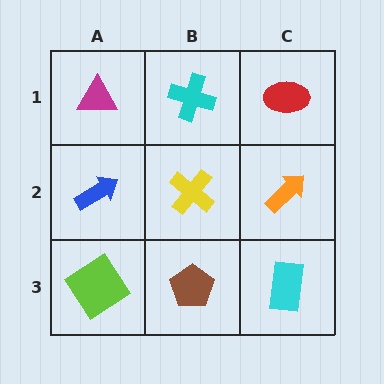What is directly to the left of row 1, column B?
A magenta triangle.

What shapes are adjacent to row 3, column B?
A yellow cross (row 2, column B), a lime diamond (row 3, column A), a cyan rectangle (row 3, column C).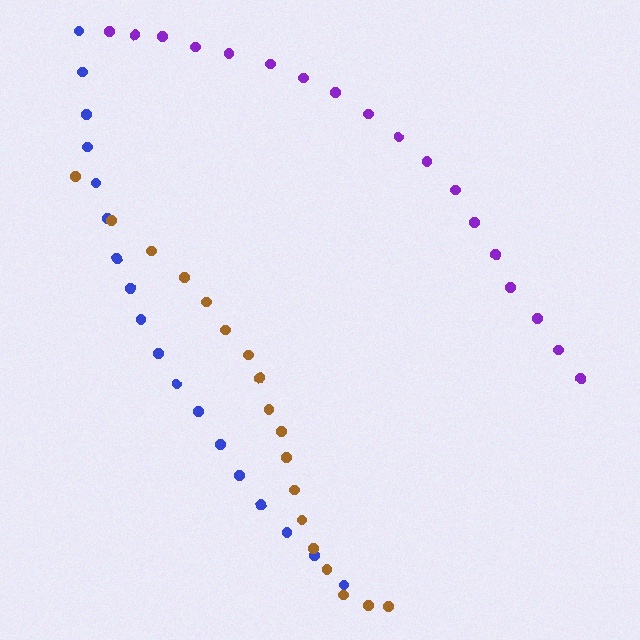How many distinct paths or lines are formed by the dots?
There are 3 distinct paths.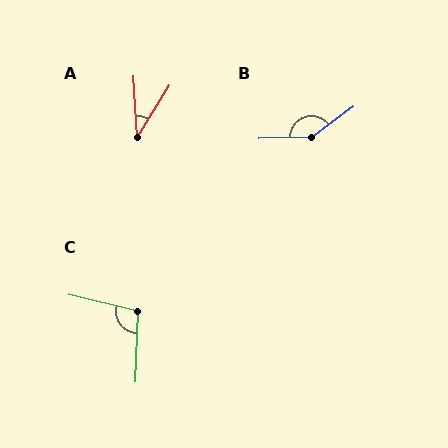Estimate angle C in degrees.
Approximately 102 degrees.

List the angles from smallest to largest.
A (35°), C (102°), B (145°).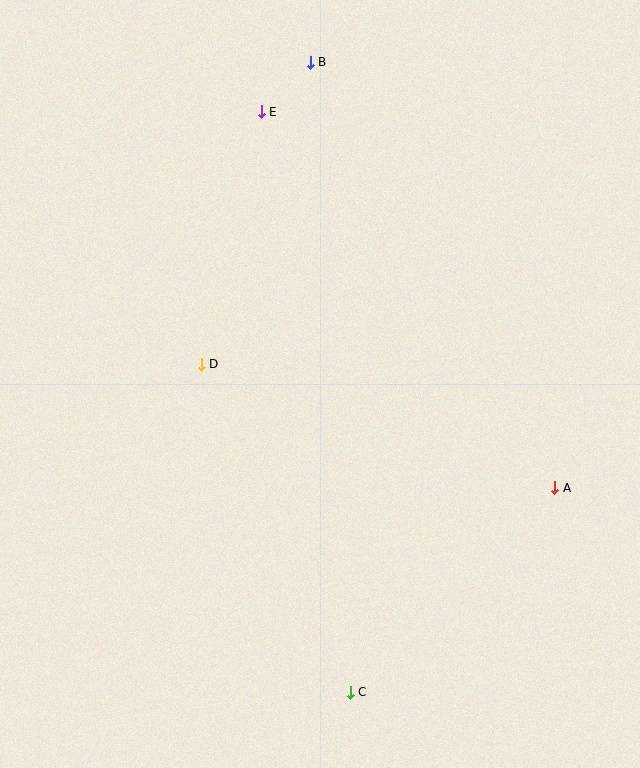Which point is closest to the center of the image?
Point D at (201, 364) is closest to the center.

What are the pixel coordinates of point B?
Point B is at (310, 62).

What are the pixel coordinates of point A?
Point A is at (555, 488).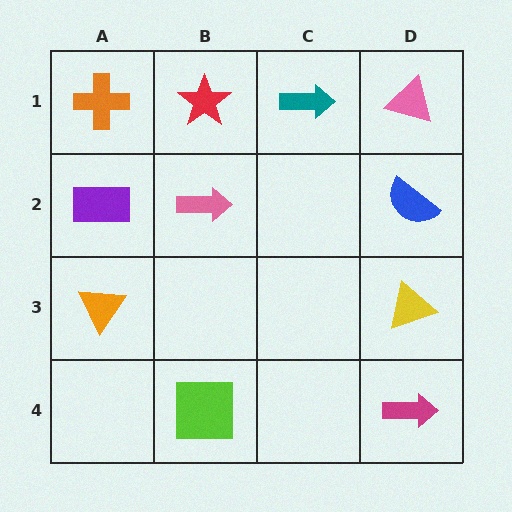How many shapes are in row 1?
4 shapes.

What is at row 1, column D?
A pink triangle.